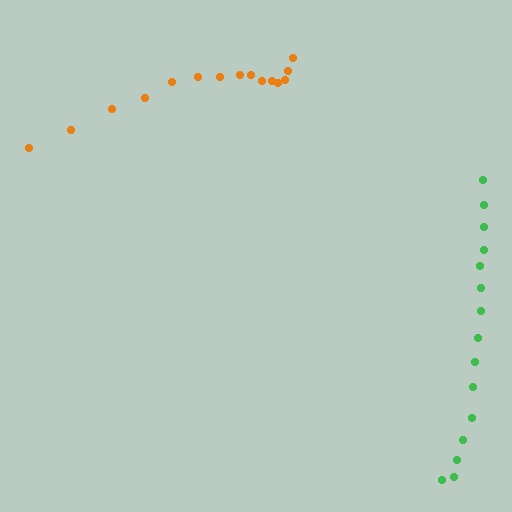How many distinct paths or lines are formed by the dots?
There are 2 distinct paths.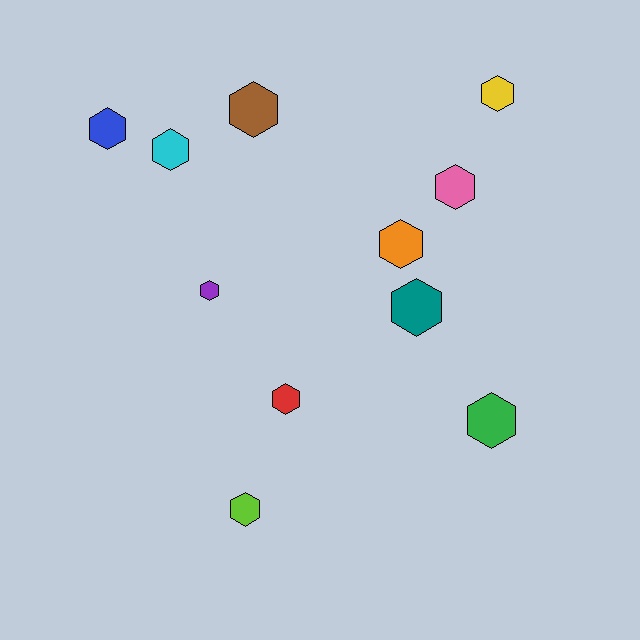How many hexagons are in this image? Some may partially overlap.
There are 11 hexagons.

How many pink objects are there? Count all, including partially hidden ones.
There is 1 pink object.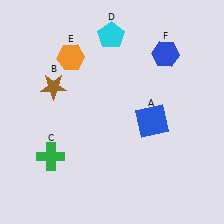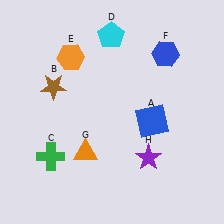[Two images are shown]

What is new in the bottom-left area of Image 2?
An orange triangle (G) was added in the bottom-left area of Image 2.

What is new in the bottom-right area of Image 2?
A purple star (H) was added in the bottom-right area of Image 2.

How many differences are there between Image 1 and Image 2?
There are 2 differences between the two images.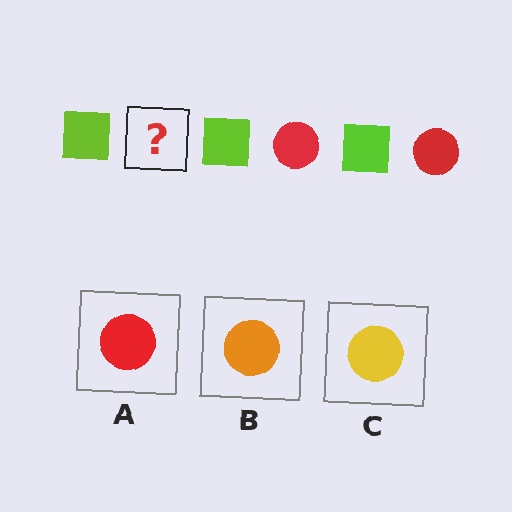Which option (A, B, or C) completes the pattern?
A.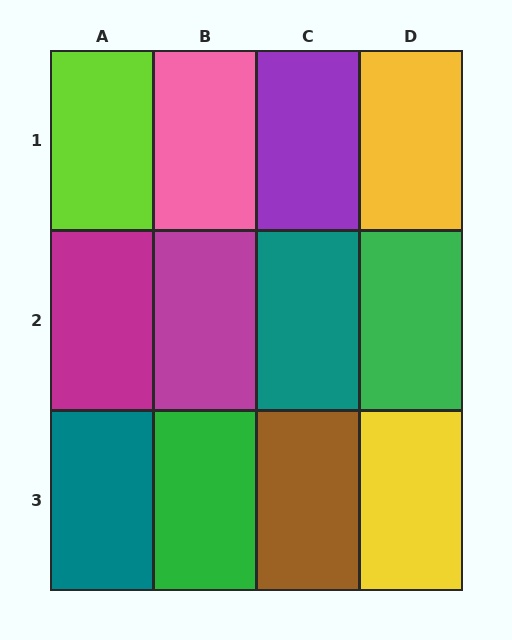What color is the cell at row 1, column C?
Purple.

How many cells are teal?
2 cells are teal.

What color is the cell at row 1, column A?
Lime.